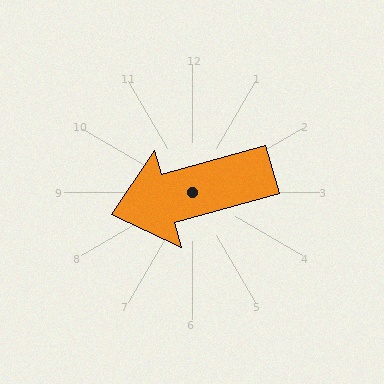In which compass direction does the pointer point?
West.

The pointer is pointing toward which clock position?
Roughly 8 o'clock.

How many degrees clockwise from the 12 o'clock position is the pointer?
Approximately 254 degrees.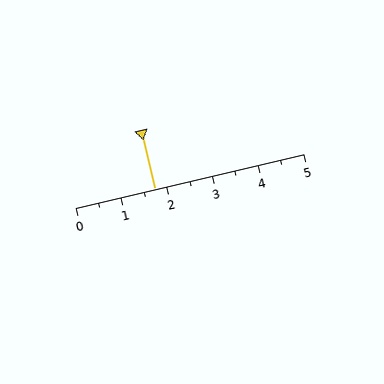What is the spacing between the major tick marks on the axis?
The major ticks are spaced 1 apart.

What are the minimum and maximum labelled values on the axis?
The axis runs from 0 to 5.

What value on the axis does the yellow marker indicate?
The marker indicates approximately 1.8.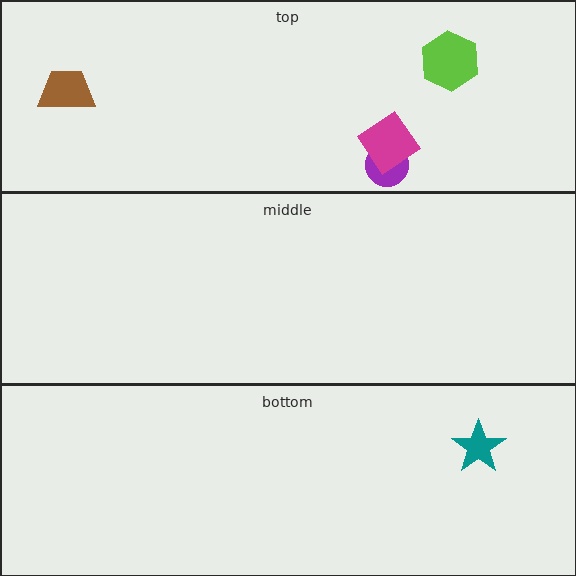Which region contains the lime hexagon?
The top region.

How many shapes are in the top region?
4.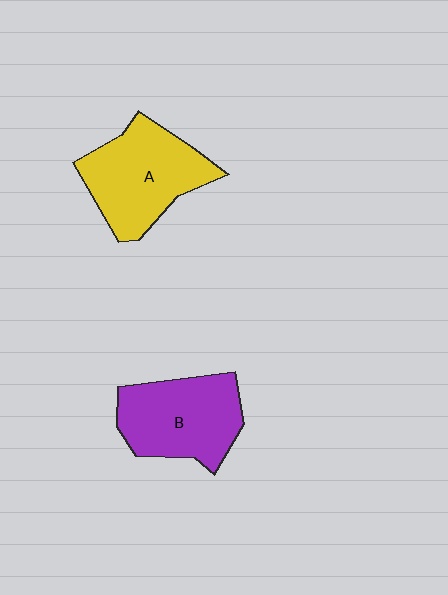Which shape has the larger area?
Shape A (yellow).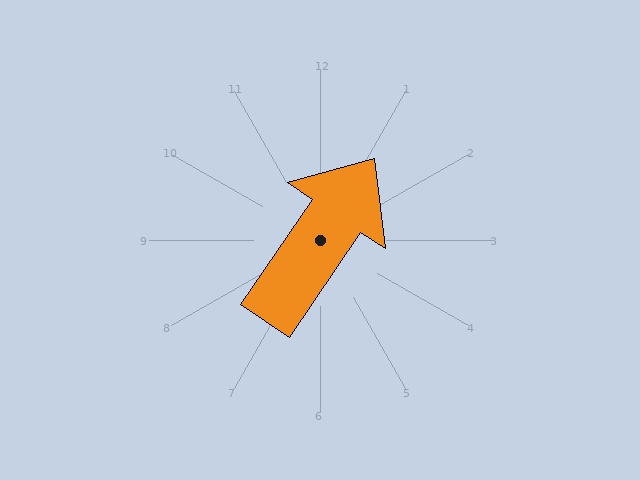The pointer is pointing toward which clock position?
Roughly 1 o'clock.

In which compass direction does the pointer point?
Northeast.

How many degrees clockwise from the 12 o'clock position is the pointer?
Approximately 34 degrees.